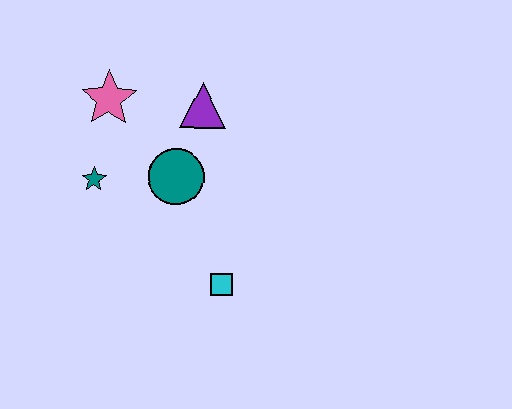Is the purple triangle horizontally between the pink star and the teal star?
No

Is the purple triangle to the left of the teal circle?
No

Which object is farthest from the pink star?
The cyan square is farthest from the pink star.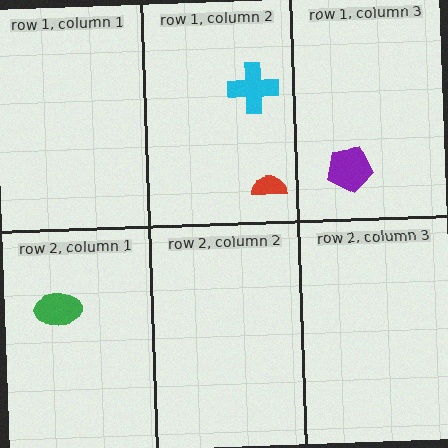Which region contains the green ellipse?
The row 2, column 1 region.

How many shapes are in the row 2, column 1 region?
1.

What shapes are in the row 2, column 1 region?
The green ellipse.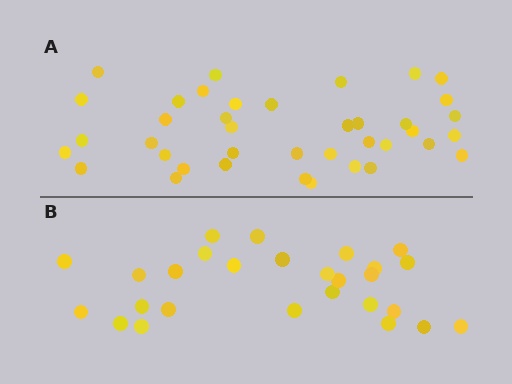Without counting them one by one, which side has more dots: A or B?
Region A (the top region) has more dots.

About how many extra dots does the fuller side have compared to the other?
Region A has roughly 12 or so more dots than region B.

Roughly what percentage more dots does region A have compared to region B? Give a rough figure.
About 45% more.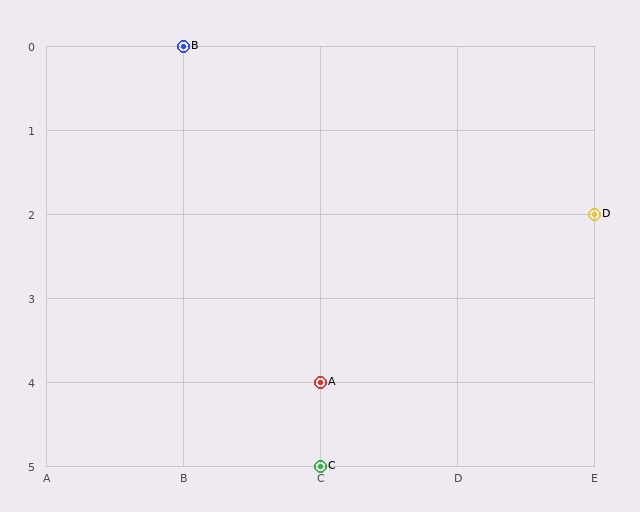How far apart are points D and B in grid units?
Points D and B are 3 columns and 2 rows apart (about 3.6 grid units diagonally).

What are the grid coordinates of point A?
Point A is at grid coordinates (C, 4).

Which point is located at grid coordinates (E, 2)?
Point D is at (E, 2).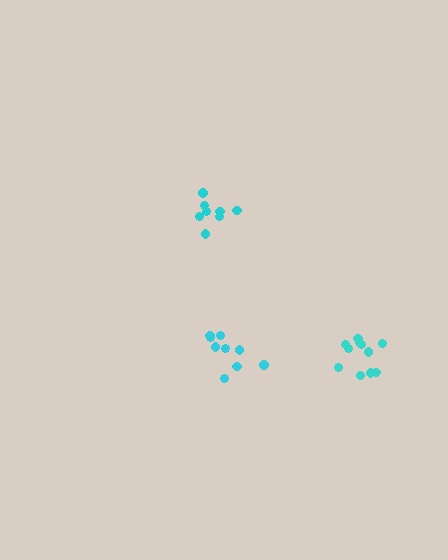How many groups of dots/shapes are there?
There are 3 groups.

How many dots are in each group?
Group 1: 8 dots, Group 2: 9 dots, Group 3: 11 dots (28 total).